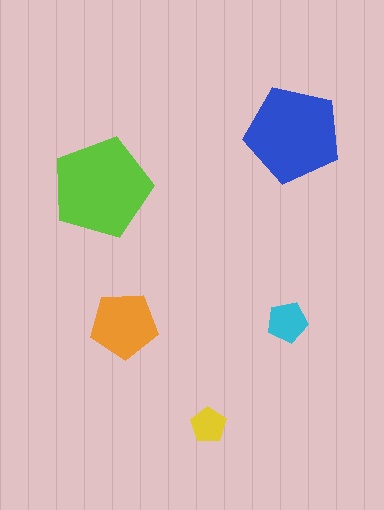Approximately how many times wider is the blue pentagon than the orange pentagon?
About 1.5 times wider.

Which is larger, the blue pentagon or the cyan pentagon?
The blue one.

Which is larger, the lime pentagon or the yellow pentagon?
The lime one.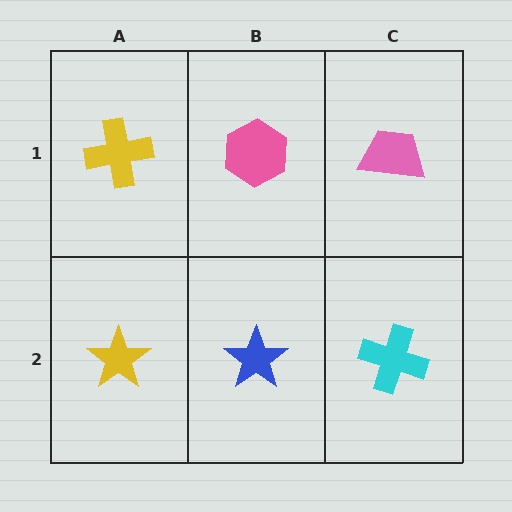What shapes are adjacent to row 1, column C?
A cyan cross (row 2, column C), a pink hexagon (row 1, column B).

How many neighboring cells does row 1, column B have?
3.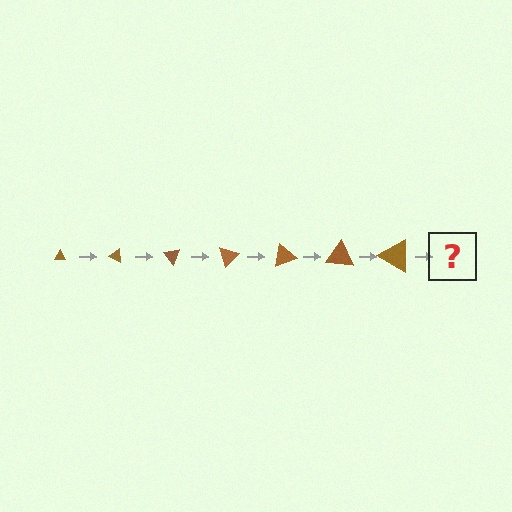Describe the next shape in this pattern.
It should be a triangle, larger than the previous one and rotated 175 degrees from the start.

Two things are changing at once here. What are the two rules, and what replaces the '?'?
The two rules are that the triangle grows larger each step and it rotates 25 degrees each step. The '?' should be a triangle, larger than the previous one and rotated 175 degrees from the start.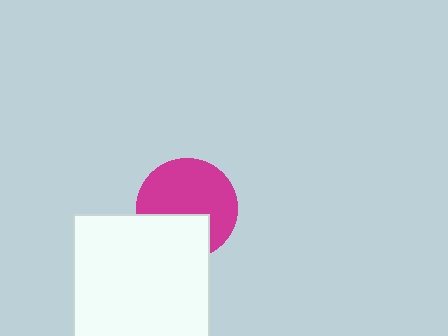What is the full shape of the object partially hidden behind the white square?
The partially hidden object is a magenta circle.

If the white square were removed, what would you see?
You would see the complete magenta circle.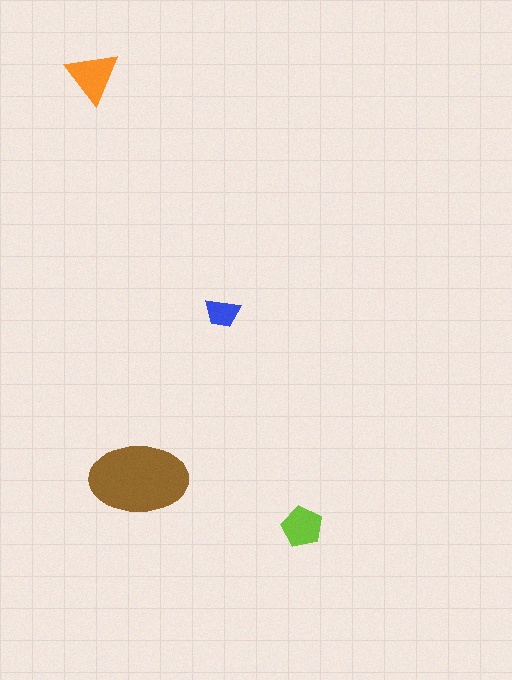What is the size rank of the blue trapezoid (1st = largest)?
4th.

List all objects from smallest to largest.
The blue trapezoid, the lime pentagon, the orange triangle, the brown ellipse.